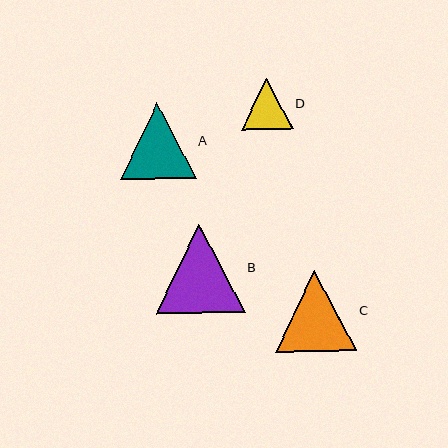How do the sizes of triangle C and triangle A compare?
Triangle C and triangle A are approximately the same size.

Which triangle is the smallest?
Triangle D is the smallest with a size of approximately 51 pixels.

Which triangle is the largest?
Triangle B is the largest with a size of approximately 89 pixels.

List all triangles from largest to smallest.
From largest to smallest: B, C, A, D.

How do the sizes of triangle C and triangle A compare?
Triangle C and triangle A are approximately the same size.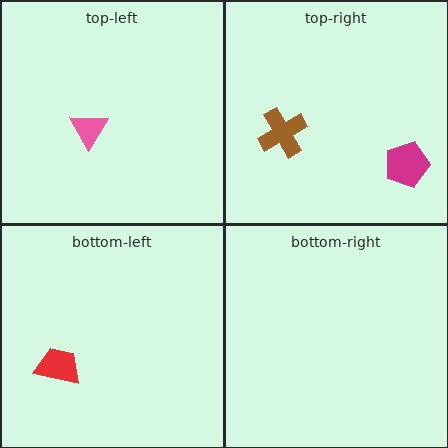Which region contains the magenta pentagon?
The top-right region.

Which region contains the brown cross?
The top-right region.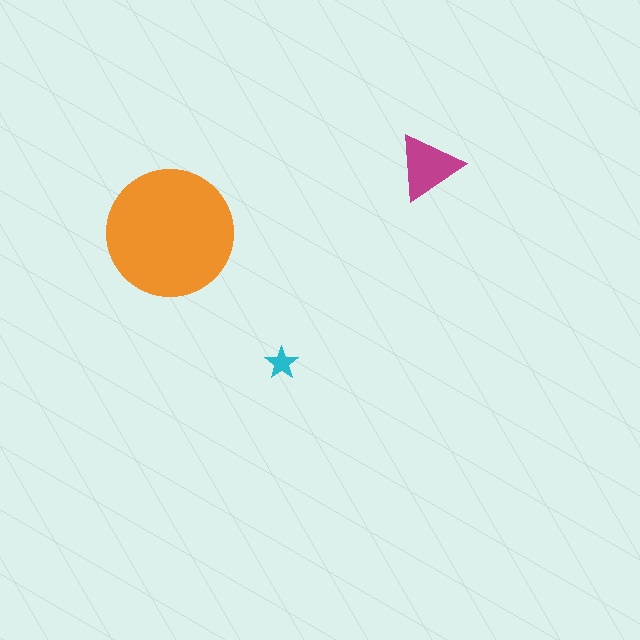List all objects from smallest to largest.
The cyan star, the magenta triangle, the orange circle.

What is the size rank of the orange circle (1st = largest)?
1st.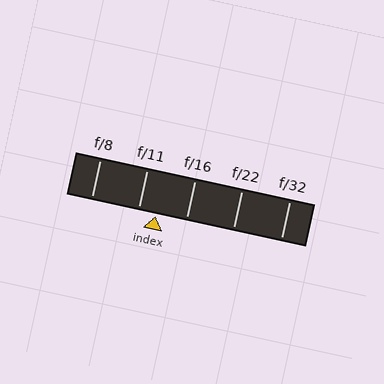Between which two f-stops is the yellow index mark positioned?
The index mark is between f/11 and f/16.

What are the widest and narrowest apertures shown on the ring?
The widest aperture shown is f/8 and the narrowest is f/32.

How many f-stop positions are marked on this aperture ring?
There are 5 f-stop positions marked.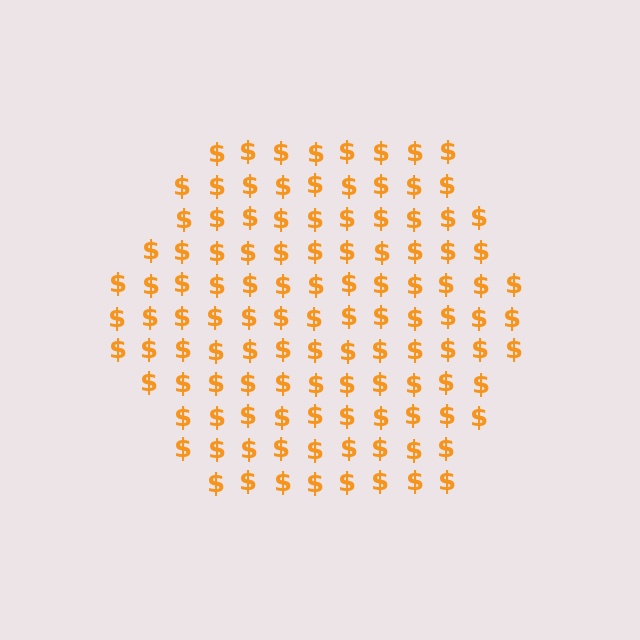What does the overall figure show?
The overall figure shows a hexagon.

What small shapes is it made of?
It is made of small dollar signs.